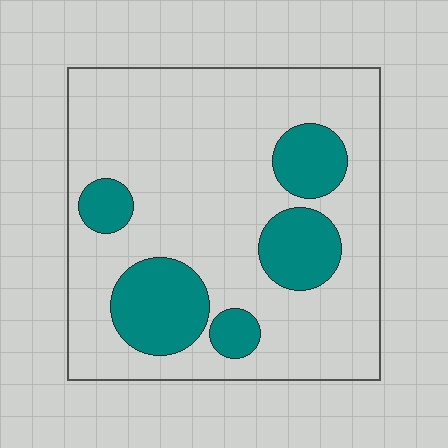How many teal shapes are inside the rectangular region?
5.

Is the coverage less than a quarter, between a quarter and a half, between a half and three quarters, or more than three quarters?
Less than a quarter.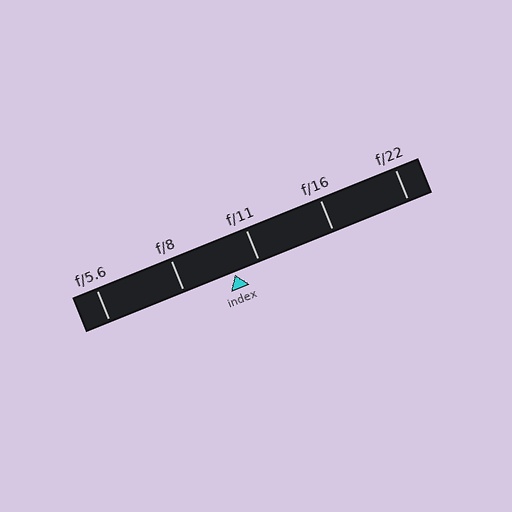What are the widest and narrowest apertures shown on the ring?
The widest aperture shown is f/5.6 and the narrowest is f/22.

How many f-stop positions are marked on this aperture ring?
There are 5 f-stop positions marked.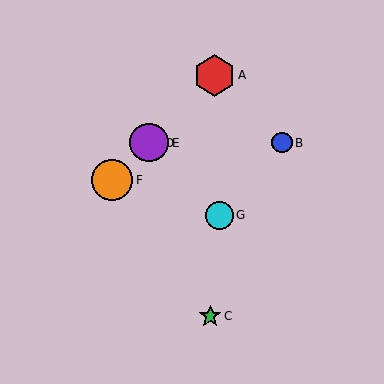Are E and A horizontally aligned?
No, E is at y≈143 and A is at y≈75.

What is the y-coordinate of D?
Object D is at y≈143.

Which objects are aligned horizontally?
Objects B, D, E are aligned horizontally.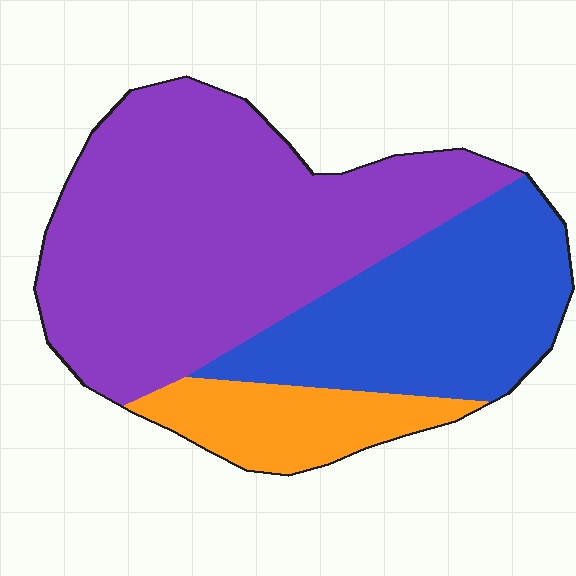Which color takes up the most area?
Purple, at roughly 55%.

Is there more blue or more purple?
Purple.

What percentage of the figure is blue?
Blue covers 31% of the figure.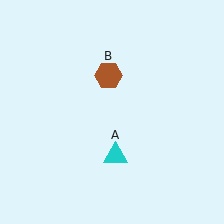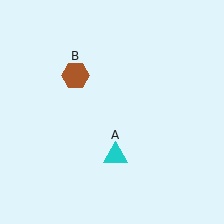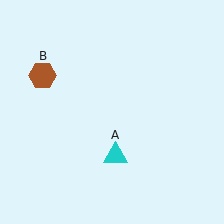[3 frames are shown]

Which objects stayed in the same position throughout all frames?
Cyan triangle (object A) remained stationary.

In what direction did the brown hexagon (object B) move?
The brown hexagon (object B) moved left.